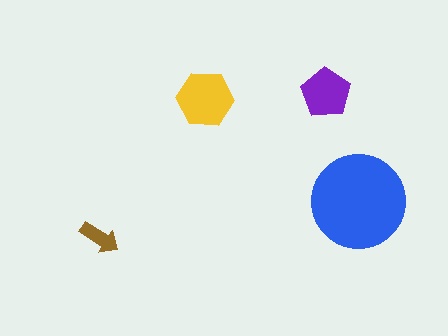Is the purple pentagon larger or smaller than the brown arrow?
Larger.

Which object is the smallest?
The brown arrow.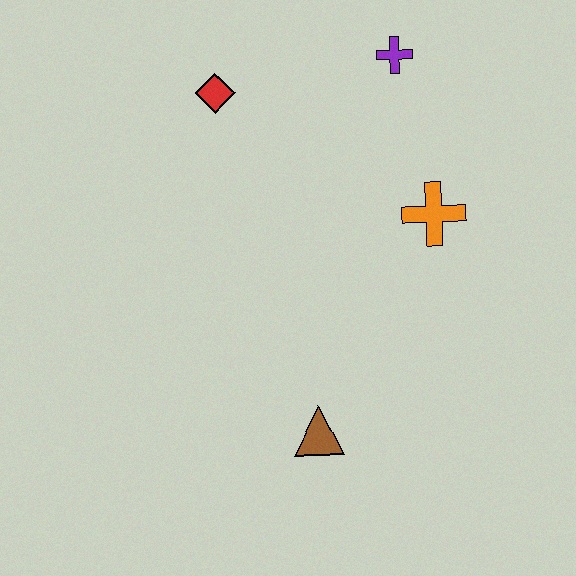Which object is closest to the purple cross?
The orange cross is closest to the purple cross.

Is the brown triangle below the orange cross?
Yes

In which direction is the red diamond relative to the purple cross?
The red diamond is to the left of the purple cross.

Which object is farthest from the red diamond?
The brown triangle is farthest from the red diamond.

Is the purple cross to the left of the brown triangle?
No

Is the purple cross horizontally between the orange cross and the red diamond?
Yes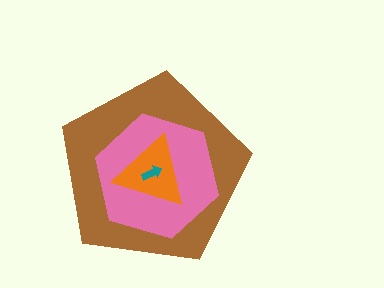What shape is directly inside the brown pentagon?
The pink hexagon.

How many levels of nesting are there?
4.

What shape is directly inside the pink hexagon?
The orange triangle.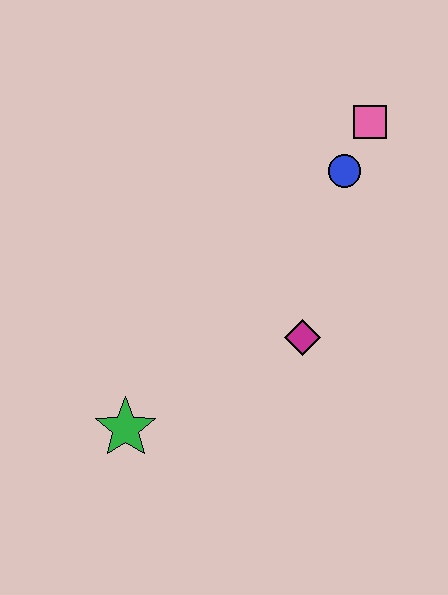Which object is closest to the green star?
The magenta diamond is closest to the green star.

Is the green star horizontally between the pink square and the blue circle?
No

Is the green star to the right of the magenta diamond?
No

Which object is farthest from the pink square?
The green star is farthest from the pink square.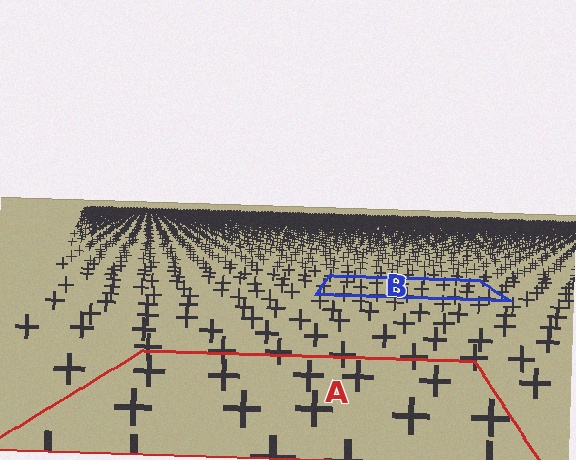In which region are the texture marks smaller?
The texture marks are smaller in region B, because it is farther away.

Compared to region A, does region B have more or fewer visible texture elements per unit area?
Region B has more texture elements per unit area — they are packed more densely because it is farther away.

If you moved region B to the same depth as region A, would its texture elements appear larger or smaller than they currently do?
They would appear larger. At a closer depth, the same texture elements are projected at a bigger on-screen size.